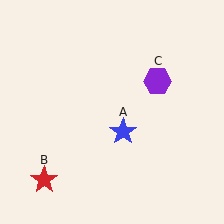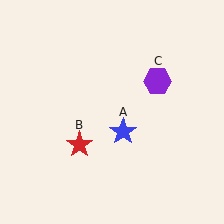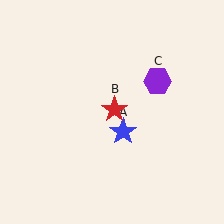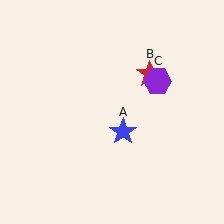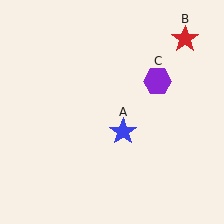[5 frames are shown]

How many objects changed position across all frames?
1 object changed position: red star (object B).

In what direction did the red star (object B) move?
The red star (object B) moved up and to the right.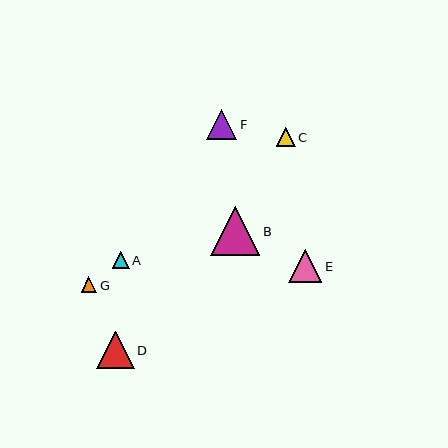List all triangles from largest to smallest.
From largest to smallest: B, D, E, F, C, A, G.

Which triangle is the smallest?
Triangle G is the smallest with a size of approximately 16 pixels.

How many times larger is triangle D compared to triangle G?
Triangle D is approximately 2.4 times the size of triangle G.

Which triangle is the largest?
Triangle B is the largest with a size of approximately 50 pixels.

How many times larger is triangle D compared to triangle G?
Triangle D is approximately 2.4 times the size of triangle G.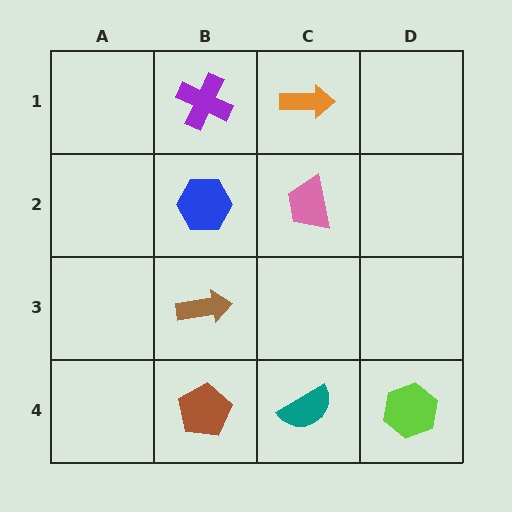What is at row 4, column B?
A brown pentagon.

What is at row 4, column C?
A teal semicircle.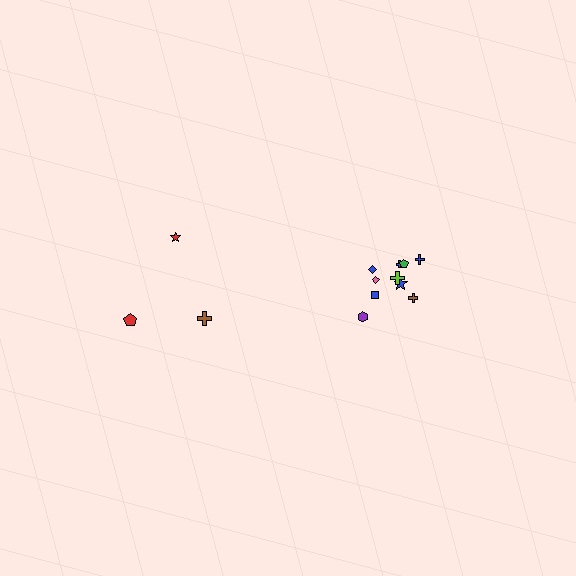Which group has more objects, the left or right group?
The right group.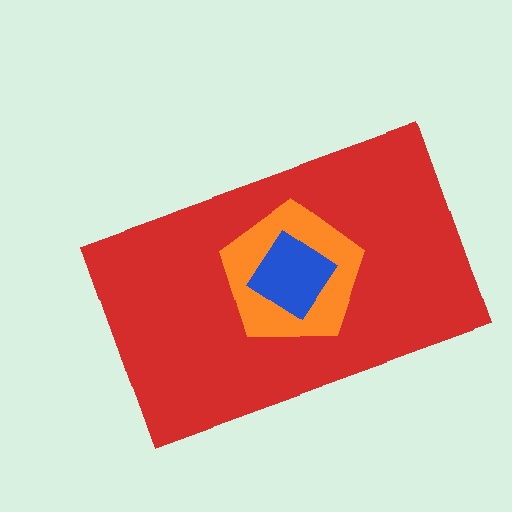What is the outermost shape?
The red rectangle.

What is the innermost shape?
The blue diamond.